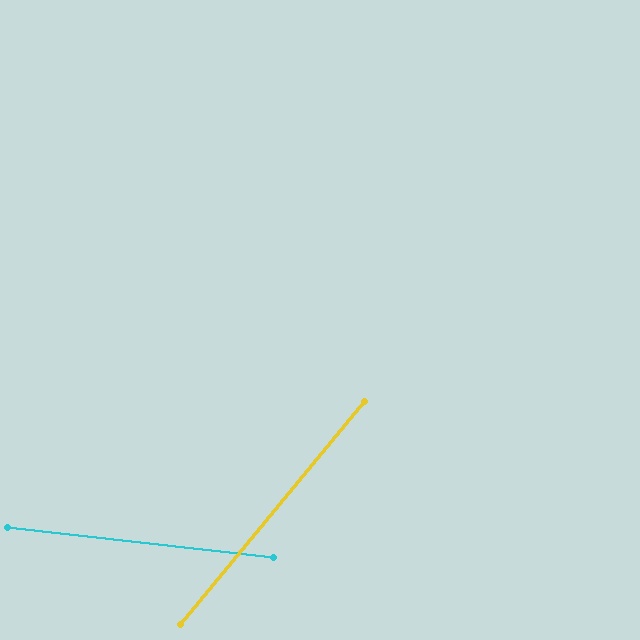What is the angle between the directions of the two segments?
Approximately 57 degrees.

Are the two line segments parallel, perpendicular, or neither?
Neither parallel nor perpendicular — they differ by about 57°.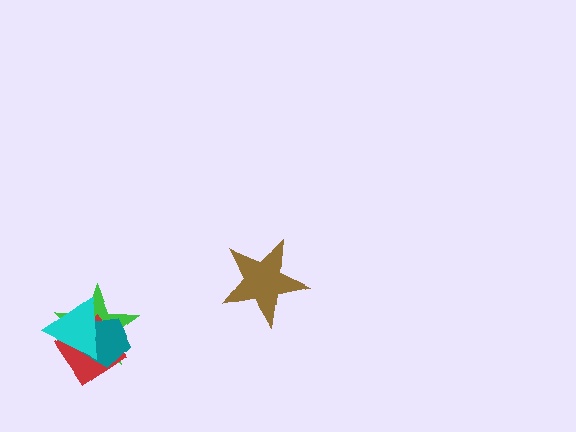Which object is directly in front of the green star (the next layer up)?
The red diamond is directly in front of the green star.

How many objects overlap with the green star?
3 objects overlap with the green star.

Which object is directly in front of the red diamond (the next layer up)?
The teal pentagon is directly in front of the red diamond.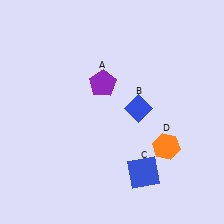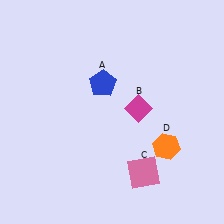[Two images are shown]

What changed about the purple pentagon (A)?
In Image 1, A is purple. In Image 2, it changed to blue.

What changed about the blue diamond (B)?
In Image 1, B is blue. In Image 2, it changed to magenta.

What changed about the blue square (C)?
In Image 1, C is blue. In Image 2, it changed to pink.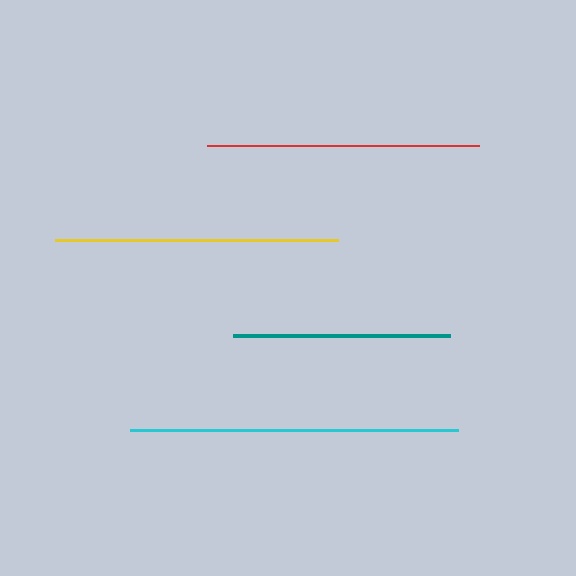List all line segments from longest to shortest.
From longest to shortest: cyan, yellow, red, teal.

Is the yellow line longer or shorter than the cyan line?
The cyan line is longer than the yellow line.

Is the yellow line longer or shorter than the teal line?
The yellow line is longer than the teal line.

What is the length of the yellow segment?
The yellow segment is approximately 283 pixels long.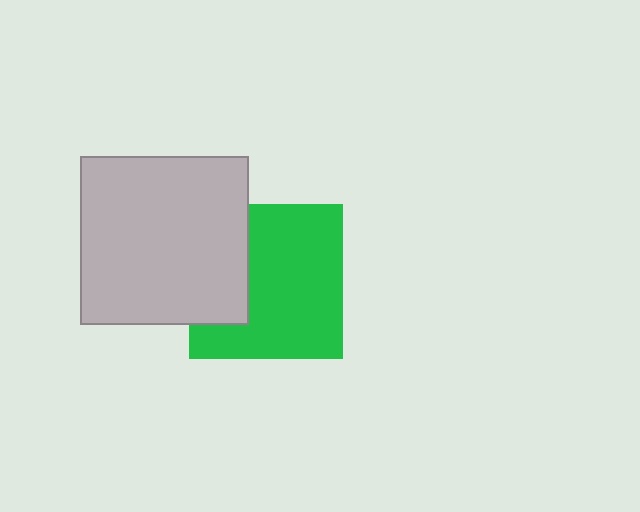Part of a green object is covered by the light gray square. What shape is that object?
It is a square.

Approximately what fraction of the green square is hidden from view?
Roughly 30% of the green square is hidden behind the light gray square.